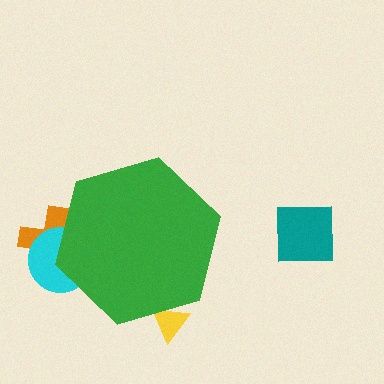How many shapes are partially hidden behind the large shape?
4 shapes are partially hidden.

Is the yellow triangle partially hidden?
Yes, the yellow triangle is partially hidden behind the green hexagon.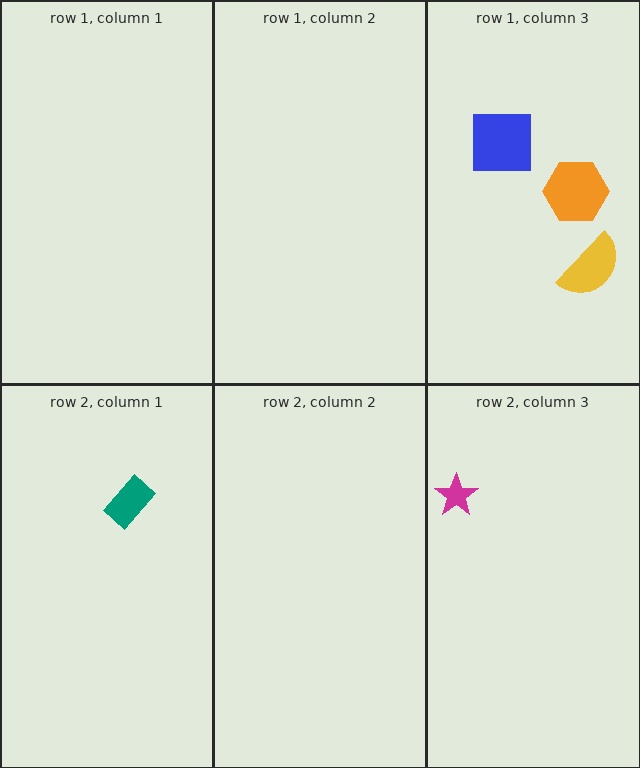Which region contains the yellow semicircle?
The row 1, column 3 region.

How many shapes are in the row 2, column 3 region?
1.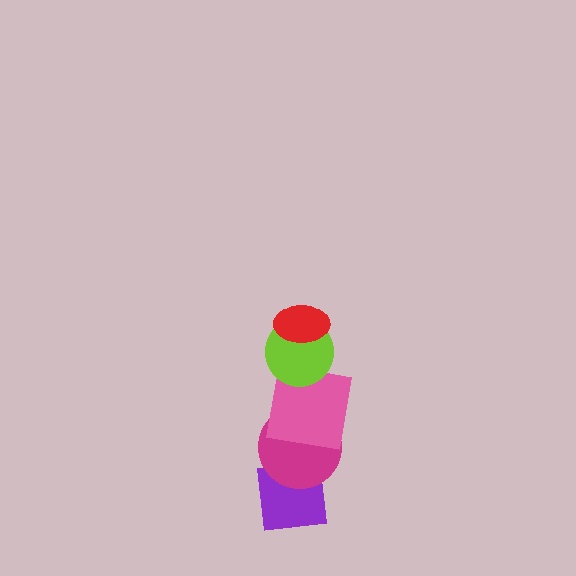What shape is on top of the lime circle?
The red ellipse is on top of the lime circle.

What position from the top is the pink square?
The pink square is 3rd from the top.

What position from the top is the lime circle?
The lime circle is 2nd from the top.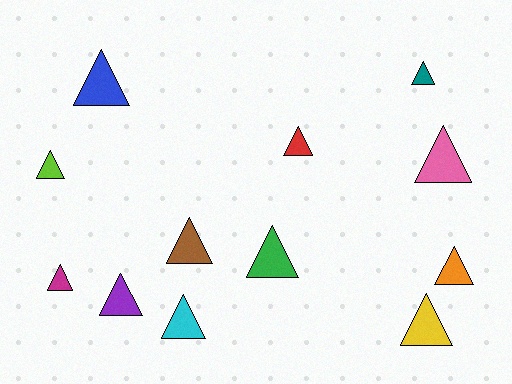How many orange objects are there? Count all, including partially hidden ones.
There is 1 orange object.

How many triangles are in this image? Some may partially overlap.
There are 12 triangles.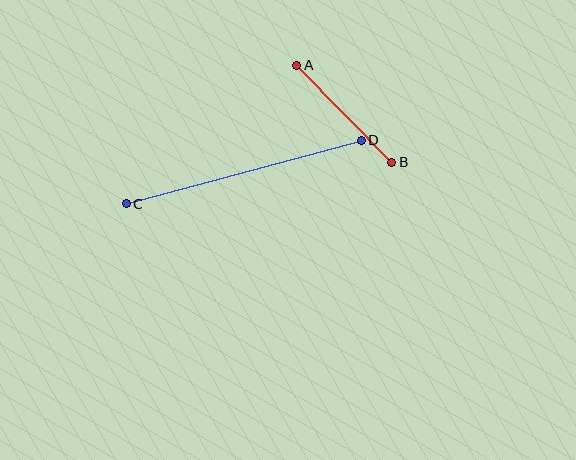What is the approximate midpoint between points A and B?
The midpoint is at approximately (344, 114) pixels.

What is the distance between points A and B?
The distance is approximately 136 pixels.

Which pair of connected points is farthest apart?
Points C and D are farthest apart.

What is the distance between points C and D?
The distance is approximately 243 pixels.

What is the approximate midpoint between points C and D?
The midpoint is at approximately (244, 172) pixels.